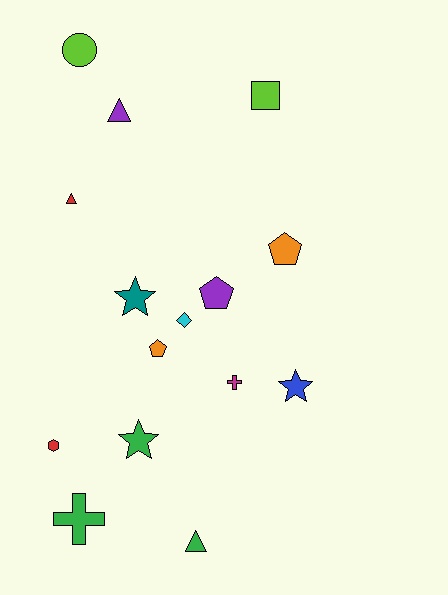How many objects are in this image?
There are 15 objects.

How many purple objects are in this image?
There are 2 purple objects.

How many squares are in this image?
There is 1 square.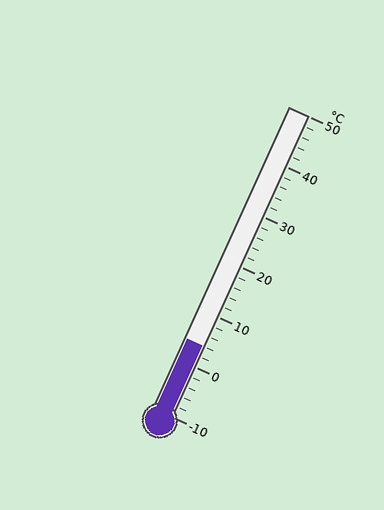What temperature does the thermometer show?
The thermometer shows approximately 4°C.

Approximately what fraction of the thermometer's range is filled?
The thermometer is filled to approximately 25% of its range.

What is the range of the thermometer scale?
The thermometer scale ranges from -10°C to 50°C.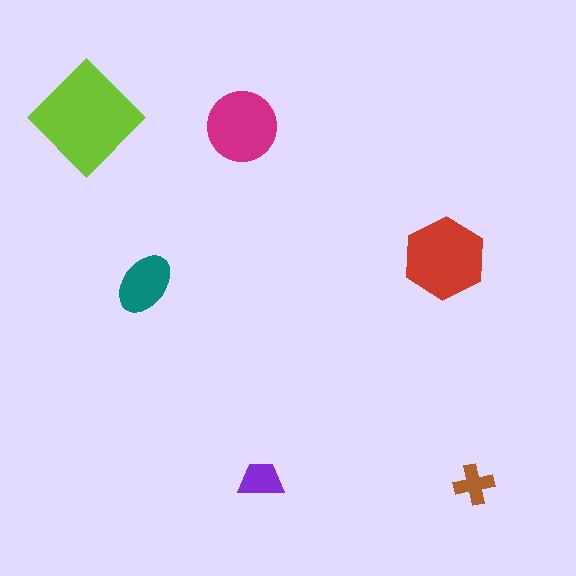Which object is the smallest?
The brown cross.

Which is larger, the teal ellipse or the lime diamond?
The lime diamond.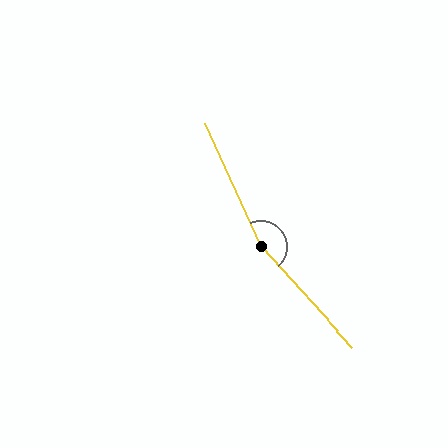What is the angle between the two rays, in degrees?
Approximately 162 degrees.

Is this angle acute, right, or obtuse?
It is obtuse.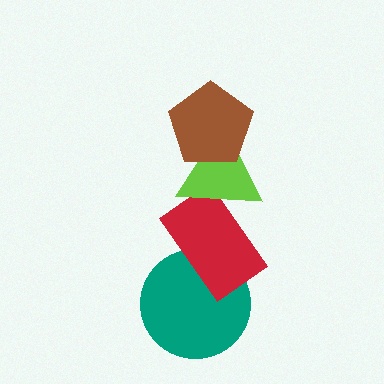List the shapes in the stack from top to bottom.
From top to bottom: the brown pentagon, the lime triangle, the red rectangle, the teal circle.